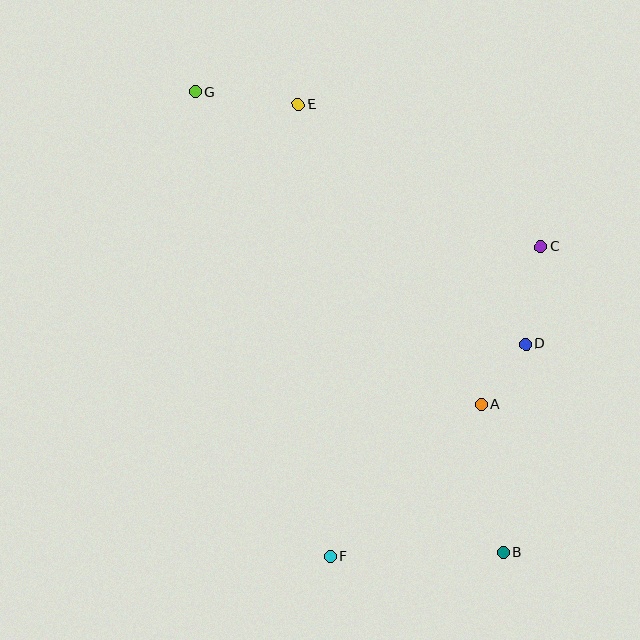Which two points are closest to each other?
Points A and D are closest to each other.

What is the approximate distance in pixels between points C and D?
The distance between C and D is approximately 98 pixels.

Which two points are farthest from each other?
Points B and G are farthest from each other.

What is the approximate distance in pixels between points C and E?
The distance between C and E is approximately 281 pixels.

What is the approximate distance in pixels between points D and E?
The distance between D and E is approximately 330 pixels.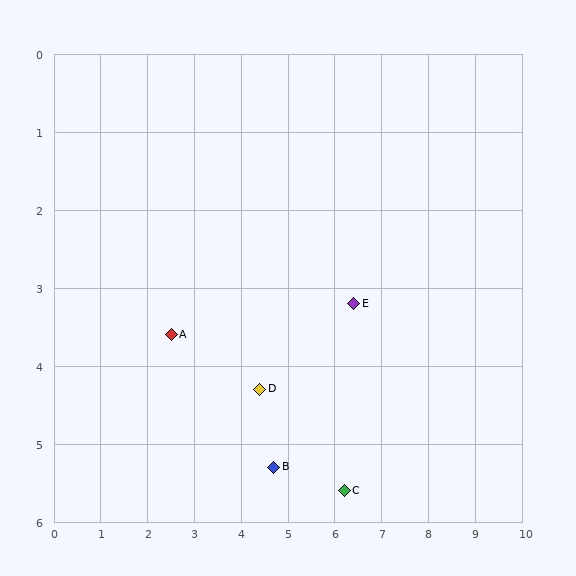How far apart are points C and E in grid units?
Points C and E are about 2.4 grid units apart.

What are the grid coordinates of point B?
Point B is at approximately (4.7, 5.3).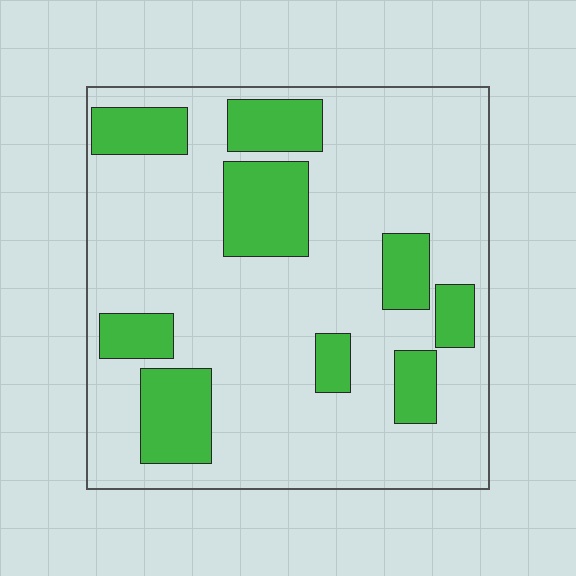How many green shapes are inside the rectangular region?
9.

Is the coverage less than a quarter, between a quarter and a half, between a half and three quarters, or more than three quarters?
Less than a quarter.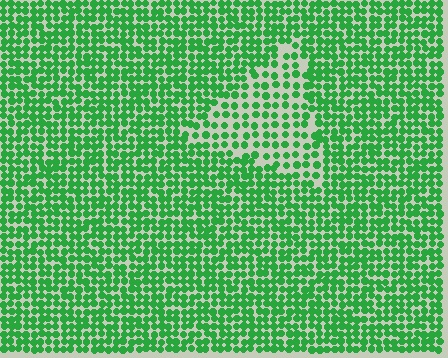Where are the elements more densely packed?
The elements are more densely packed outside the triangle boundary.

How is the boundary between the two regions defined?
The boundary is defined by a change in element density (approximately 1.8x ratio). All elements are the same color, size, and shape.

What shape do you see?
I see a triangle.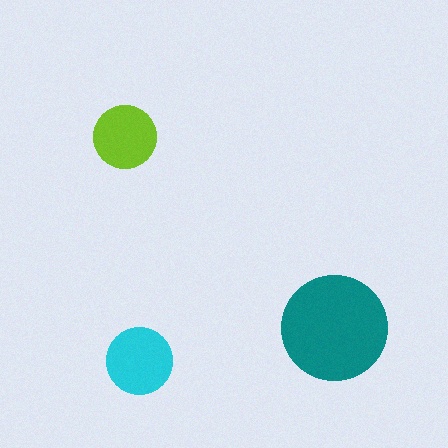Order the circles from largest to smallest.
the teal one, the cyan one, the lime one.